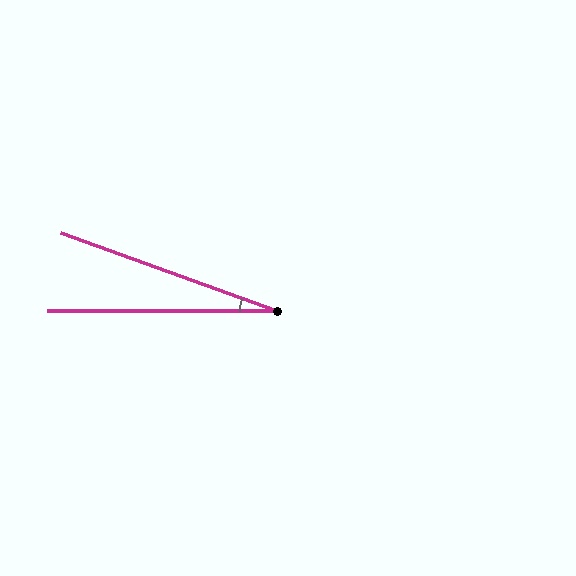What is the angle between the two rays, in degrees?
Approximately 20 degrees.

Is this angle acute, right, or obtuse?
It is acute.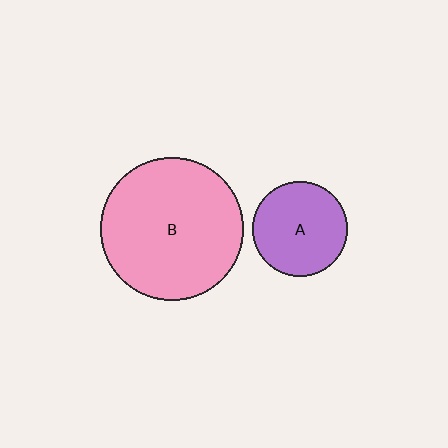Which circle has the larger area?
Circle B (pink).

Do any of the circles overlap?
No, none of the circles overlap.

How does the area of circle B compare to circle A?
Approximately 2.3 times.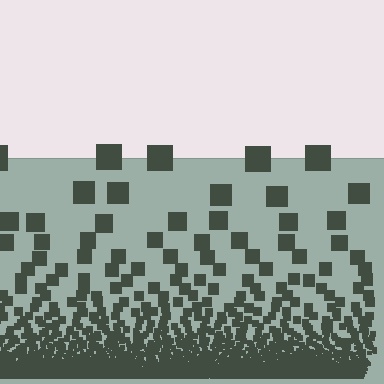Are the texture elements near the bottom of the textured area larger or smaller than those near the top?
Smaller. The gradient is inverted — elements near the bottom are smaller and denser.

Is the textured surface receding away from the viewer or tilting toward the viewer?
The surface appears to tilt toward the viewer. Texture elements get larger and sparser toward the top.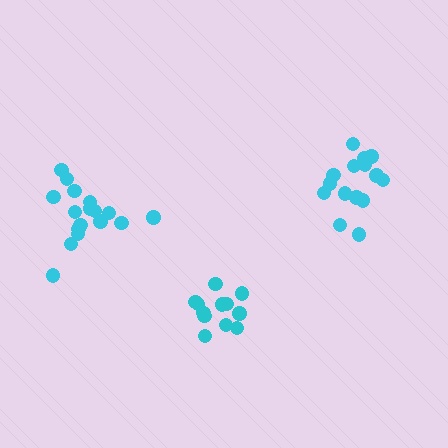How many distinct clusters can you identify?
There are 3 distinct clusters.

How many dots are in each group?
Group 1: 15 dots, Group 2: 12 dots, Group 3: 17 dots (44 total).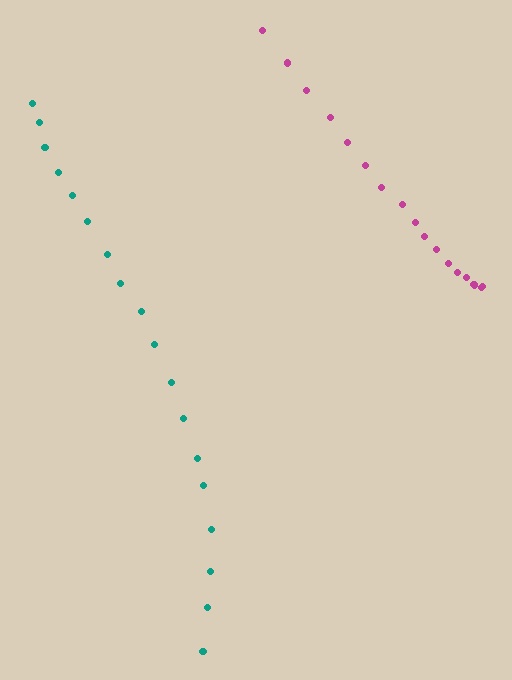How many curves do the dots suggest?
There are 2 distinct paths.